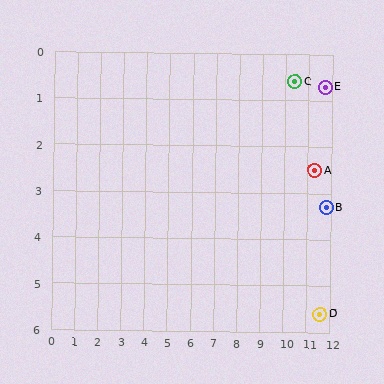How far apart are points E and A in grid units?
Points E and A are about 1.8 grid units apart.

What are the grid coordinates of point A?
Point A is at approximately (11.3, 2.5).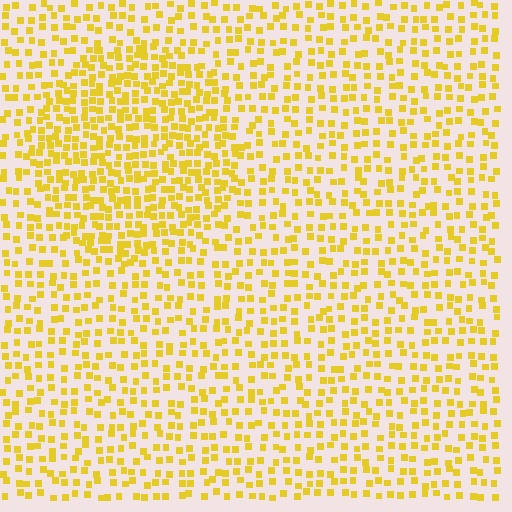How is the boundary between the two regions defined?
The boundary is defined by a change in element density (approximately 1.7x ratio). All elements are the same color, size, and shape.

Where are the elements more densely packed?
The elements are more densely packed inside the circle boundary.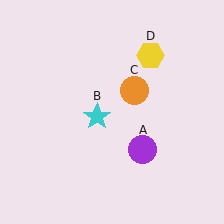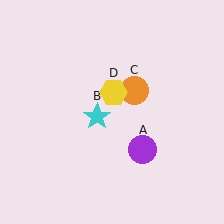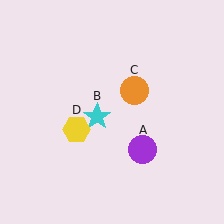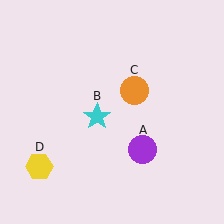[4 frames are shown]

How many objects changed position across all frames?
1 object changed position: yellow hexagon (object D).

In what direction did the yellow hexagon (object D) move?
The yellow hexagon (object D) moved down and to the left.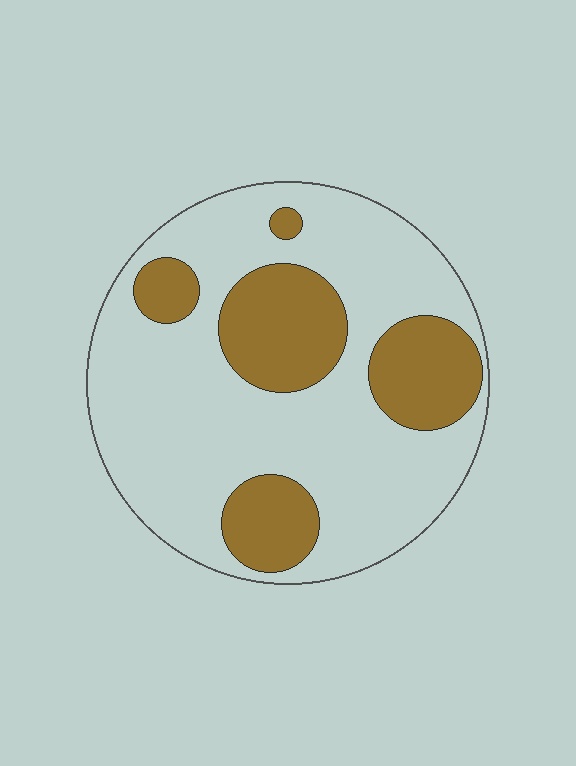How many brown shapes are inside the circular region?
5.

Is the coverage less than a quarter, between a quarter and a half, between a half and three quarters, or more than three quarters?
Between a quarter and a half.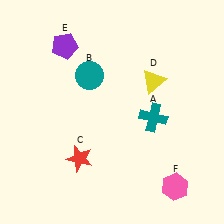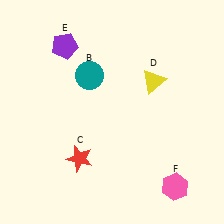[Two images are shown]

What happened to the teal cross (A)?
The teal cross (A) was removed in Image 2. It was in the bottom-right area of Image 1.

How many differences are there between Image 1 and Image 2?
There is 1 difference between the two images.